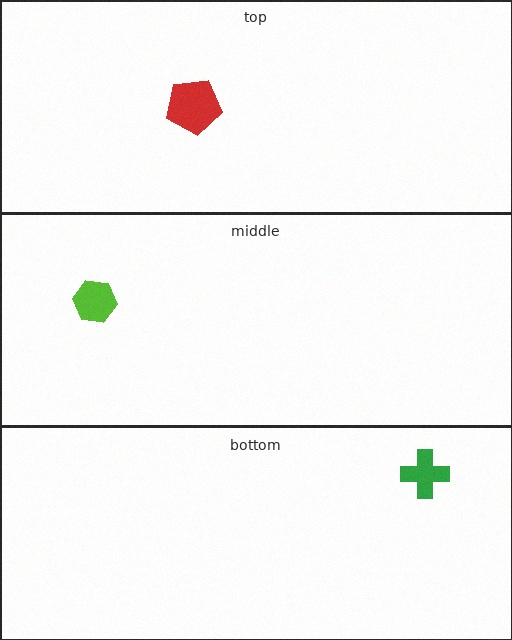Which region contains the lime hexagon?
The middle region.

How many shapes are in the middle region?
1.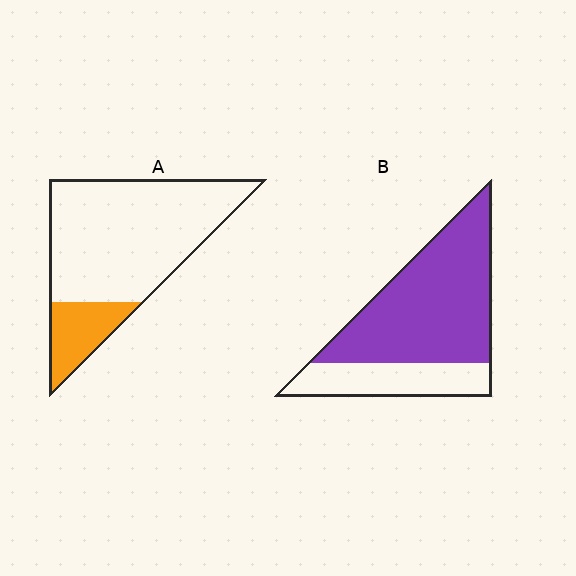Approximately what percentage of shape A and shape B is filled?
A is approximately 20% and B is approximately 70%.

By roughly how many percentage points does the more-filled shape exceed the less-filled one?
By roughly 50 percentage points (B over A).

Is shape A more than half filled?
No.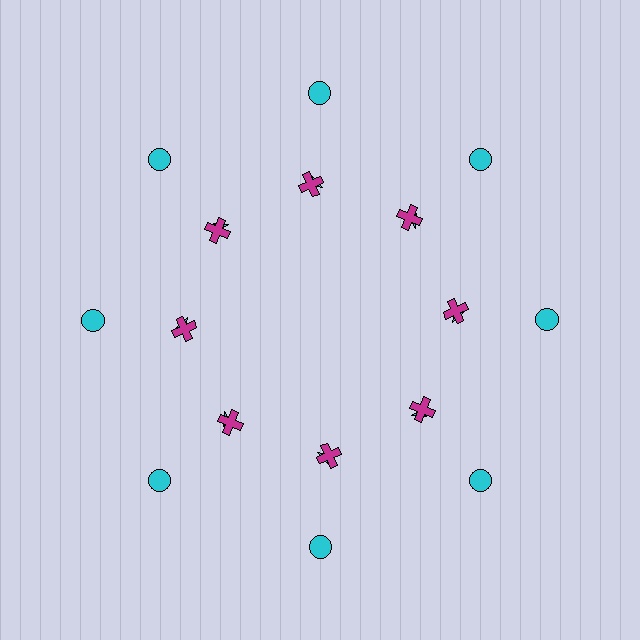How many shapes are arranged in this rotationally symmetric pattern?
There are 24 shapes, arranged in 8 groups of 3.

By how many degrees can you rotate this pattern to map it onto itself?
The pattern maps onto itself every 45 degrees of rotation.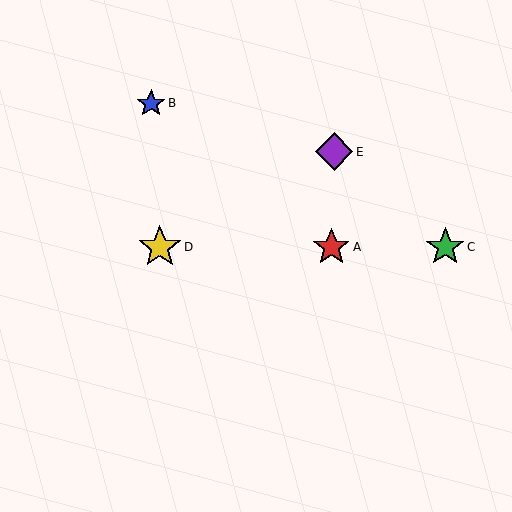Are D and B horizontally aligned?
No, D is at y≈247 and B is at y≈103.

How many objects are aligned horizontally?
3 objects (A, C, D) are aligned horizontally.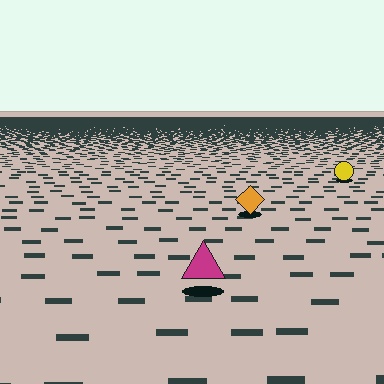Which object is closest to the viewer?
The magenta triangle is closest. The texture marks near it are larger and more spread out.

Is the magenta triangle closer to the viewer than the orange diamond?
Yes. The magenta triangle is closer — you can tell from the texture gradient: the ground texture is coarser near it.